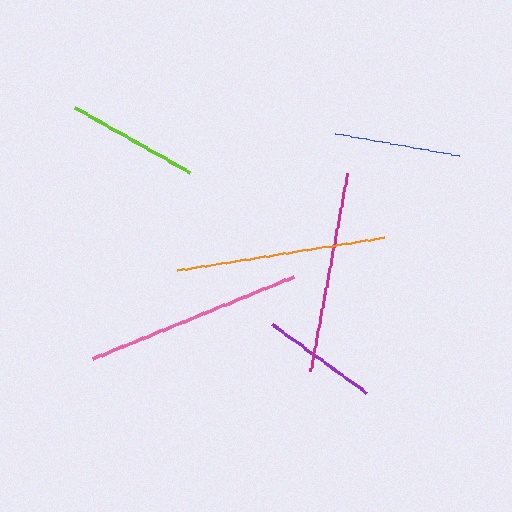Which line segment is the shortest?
The purple line is the shortest at approximately 117 pixels.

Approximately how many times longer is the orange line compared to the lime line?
The orange line is approximately 1.6 times the length of the lime line.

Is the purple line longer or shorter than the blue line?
The blue line is longer than the purple line.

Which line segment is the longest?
The pink line is the longest at approximately 217 pixels.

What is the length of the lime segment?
The lime segment is approximately 132 pixels long.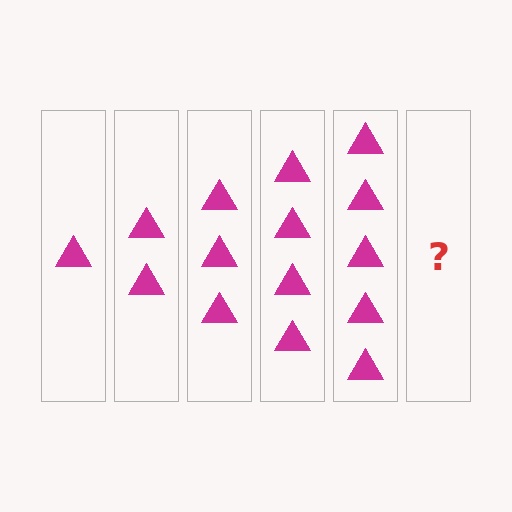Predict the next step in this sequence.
The next step is 6 triangles.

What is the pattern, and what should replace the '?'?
The pattern is that each step adds one more triangle. The '?' should be 6 triangles.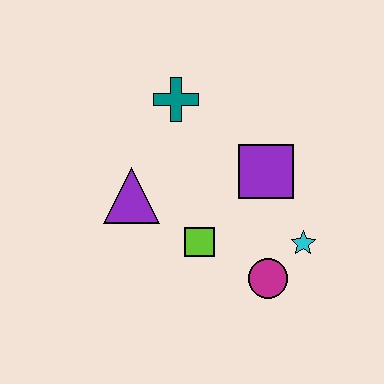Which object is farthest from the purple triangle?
The cyan star is farthest from the purple triangle.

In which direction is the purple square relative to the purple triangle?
The purple square is to the right of the purple triangle.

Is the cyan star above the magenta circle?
Yes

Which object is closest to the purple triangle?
The lime square is closest to the purple triangle.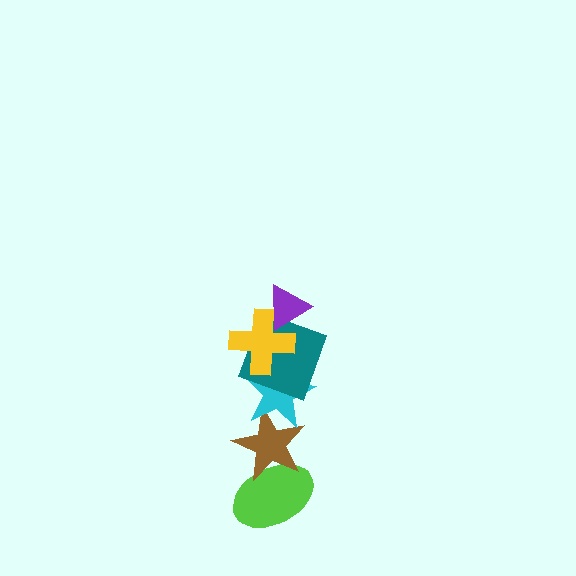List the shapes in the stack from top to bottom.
From top to bottom: the purple triangle, the yellow cross, the teal square, the cyan star, the brown star, the lime ellipse.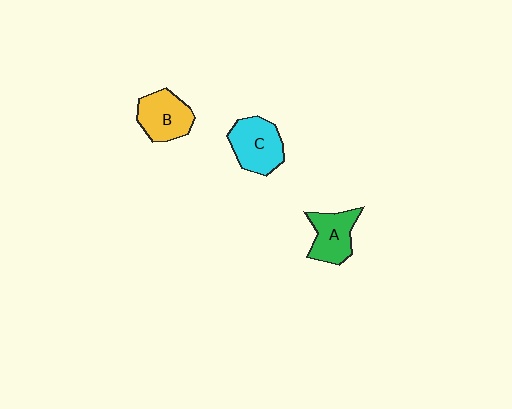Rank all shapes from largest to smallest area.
From largest to smallest: C (cyan), B (yellow), A (green).